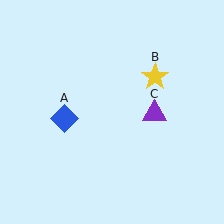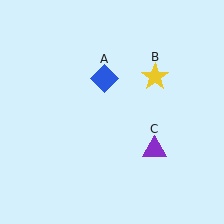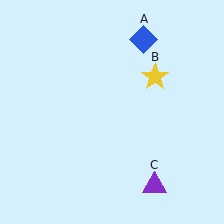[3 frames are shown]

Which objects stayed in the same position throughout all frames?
Yellow star (object B) remained stationary.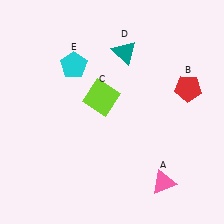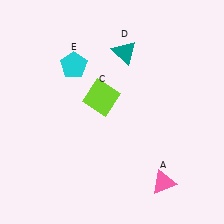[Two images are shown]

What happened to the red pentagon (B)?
The red pentagon (B) was removed in Image 2. It was in the top-right area of Image 1.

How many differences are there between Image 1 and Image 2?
There is 1 difference between the two images.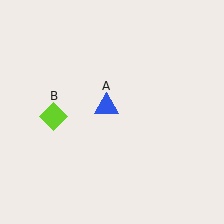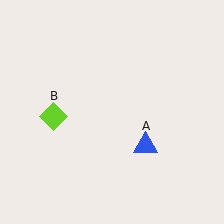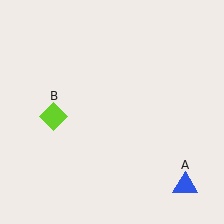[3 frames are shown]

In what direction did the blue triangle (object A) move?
The blue triangle (object A) moved down and to the right.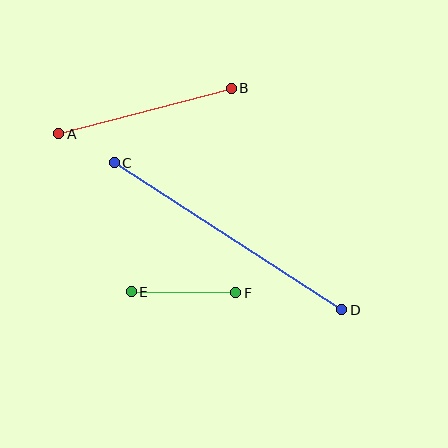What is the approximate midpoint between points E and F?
The midpoint is at approximately (183, 292) pixels.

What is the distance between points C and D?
The distance is approximately 271 pixels.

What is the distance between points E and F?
The distance is approximately 104 pixels.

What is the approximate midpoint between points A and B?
The midpoint is at approximately (145, 111) pixels.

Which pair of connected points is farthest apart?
Points C and D are farthest apart.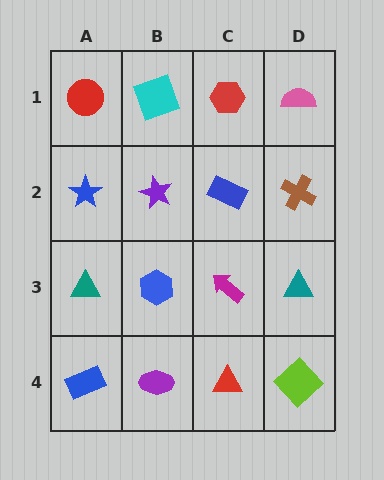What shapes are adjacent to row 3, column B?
A purple star (row 2, column B), a purple ellipse (row 4, column B), a teal triangle (row 3, column A), a magenta arrow (row 3, column C).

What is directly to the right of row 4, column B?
A red triangle.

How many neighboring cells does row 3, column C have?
4.